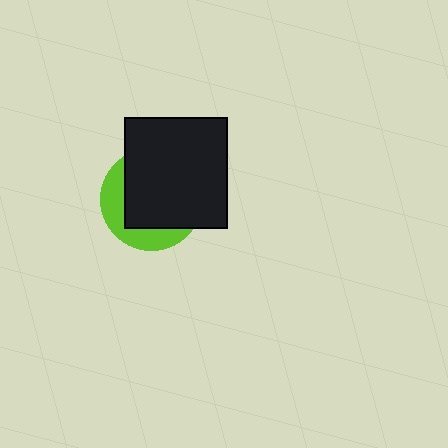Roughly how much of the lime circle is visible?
A small part of it is visible (roughly 31%).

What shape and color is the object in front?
The object in front is a black rectangle.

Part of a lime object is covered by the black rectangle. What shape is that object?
It is a circle.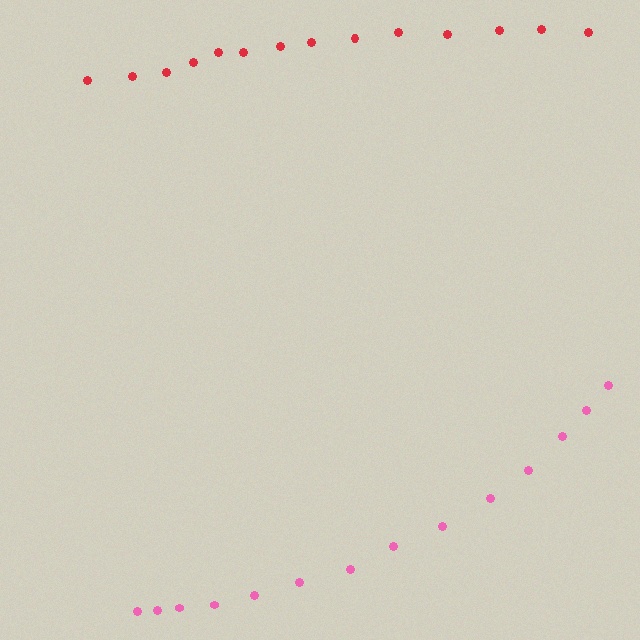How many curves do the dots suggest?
There are 2 distinct paths.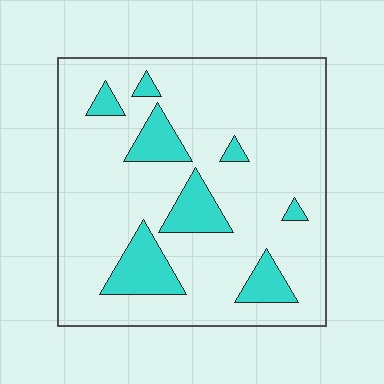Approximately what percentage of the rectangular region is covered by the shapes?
Approximately 15%.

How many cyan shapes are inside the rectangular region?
8.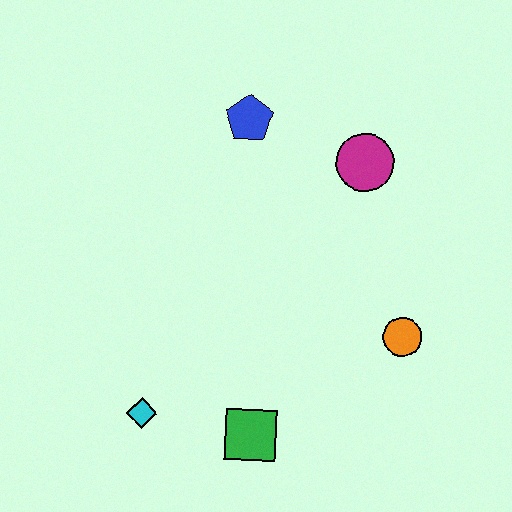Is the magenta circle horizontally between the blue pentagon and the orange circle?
Yes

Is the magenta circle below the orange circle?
No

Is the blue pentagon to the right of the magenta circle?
No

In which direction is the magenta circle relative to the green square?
The magenta circle is above the green square.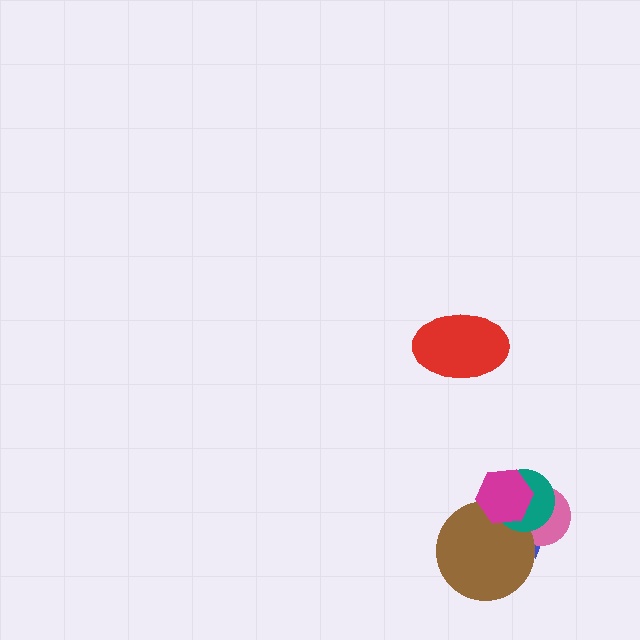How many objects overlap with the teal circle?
4 objects overlap with the teal circle.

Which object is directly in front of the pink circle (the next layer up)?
The brown circle is directly in front of the pink circle.